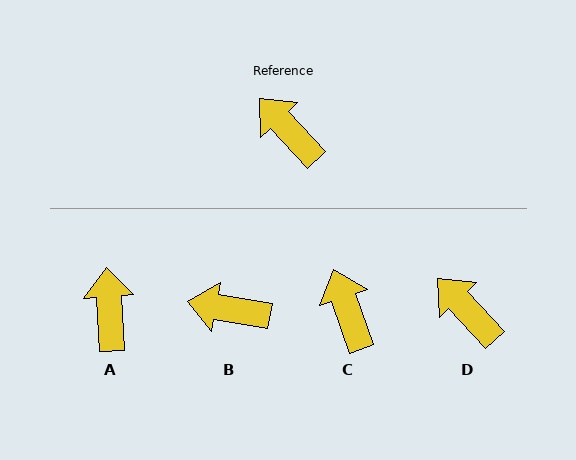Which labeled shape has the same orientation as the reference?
D.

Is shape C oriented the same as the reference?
No, it is off by about 24 degrees.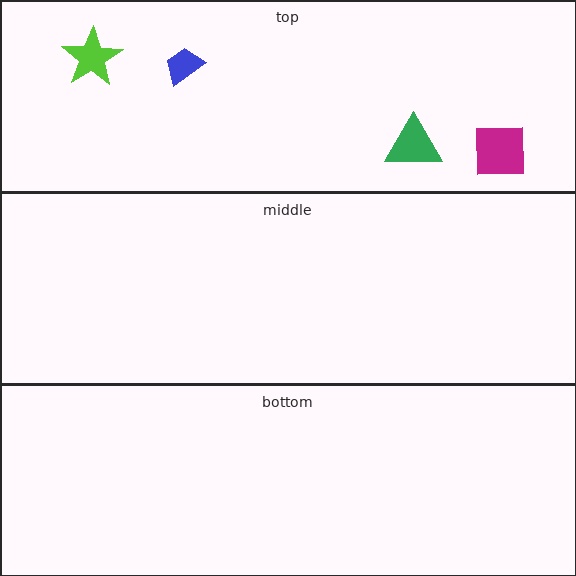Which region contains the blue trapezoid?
The top region.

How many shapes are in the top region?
4.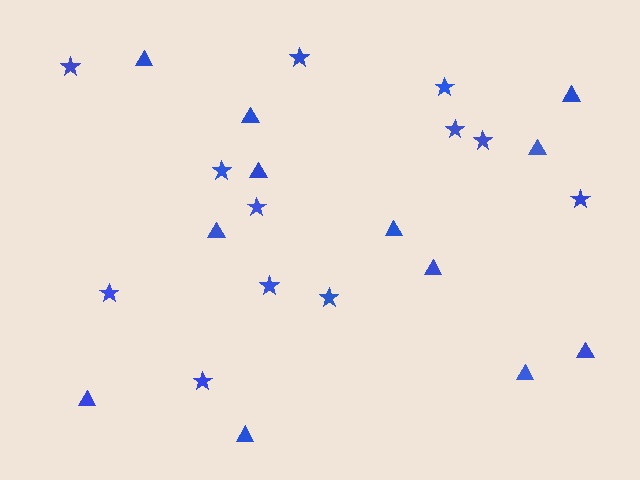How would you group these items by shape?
There are 2 groups: one group of triangles (12) and one group of stars (12).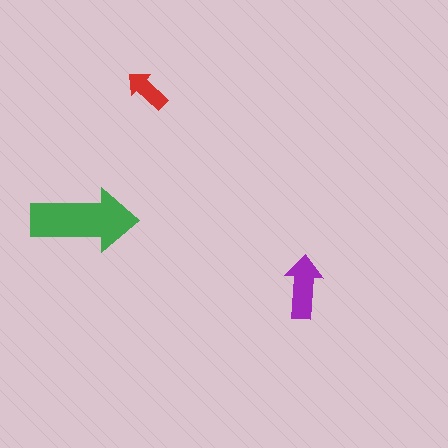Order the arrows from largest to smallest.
the green one, the purple one, the red one.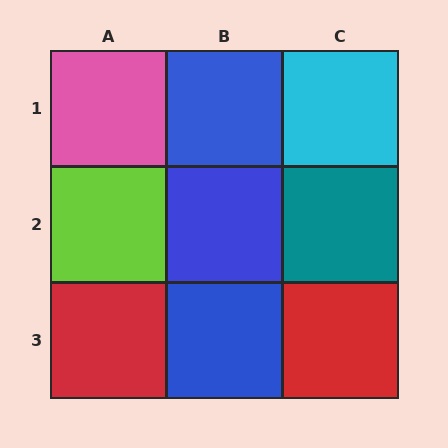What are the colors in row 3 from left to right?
Red, blue, red.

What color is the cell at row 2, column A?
Lime.